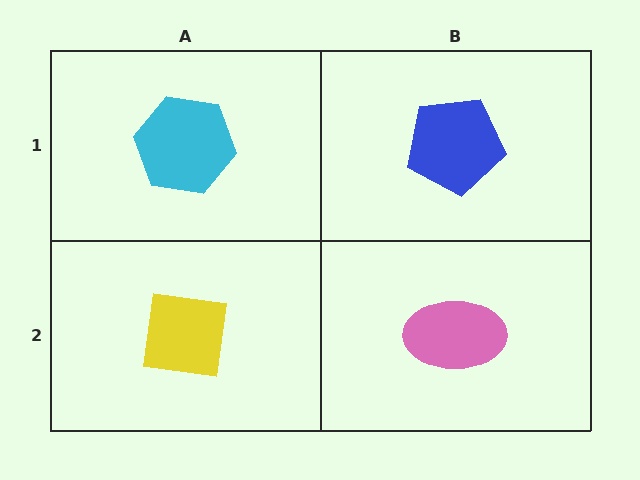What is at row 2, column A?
A yellow square.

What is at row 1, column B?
A blue pentagon.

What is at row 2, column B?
A pink ellipse.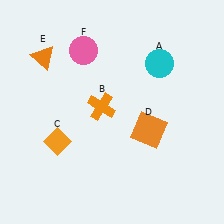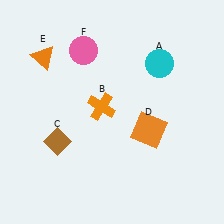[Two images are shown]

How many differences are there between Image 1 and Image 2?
There is 1 difference between the two images.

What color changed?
The diamond (C) changed from orange in Image 1 to brown in Image 2.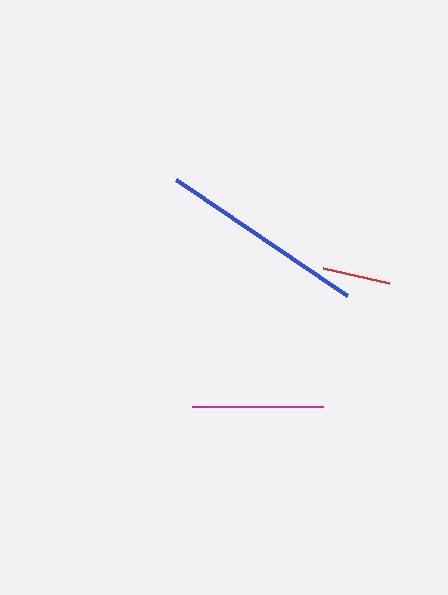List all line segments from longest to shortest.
From longest to shortest: blue, magenta, red.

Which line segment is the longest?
The blue line is the longest at approximately 207 pixels.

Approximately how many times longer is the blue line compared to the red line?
The blue line is approximately 3.1 times the length of the red line.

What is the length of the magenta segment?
The magenta segment is approximately 131 pixels long.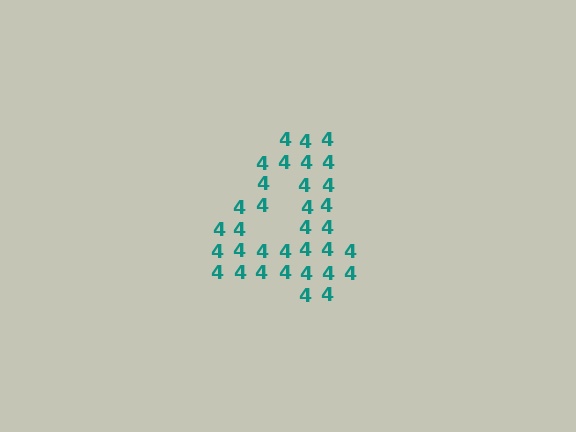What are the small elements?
The small elements are digit 4's.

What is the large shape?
The large shape is the digit 4.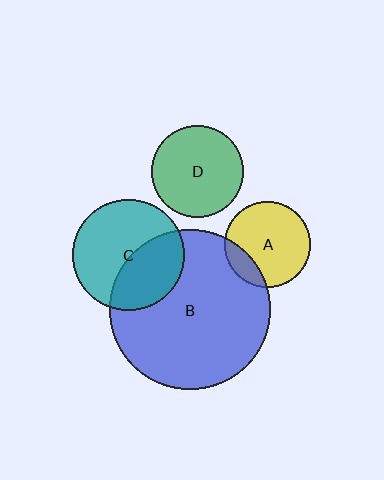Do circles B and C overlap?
Yes.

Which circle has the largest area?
Circle B (blue).